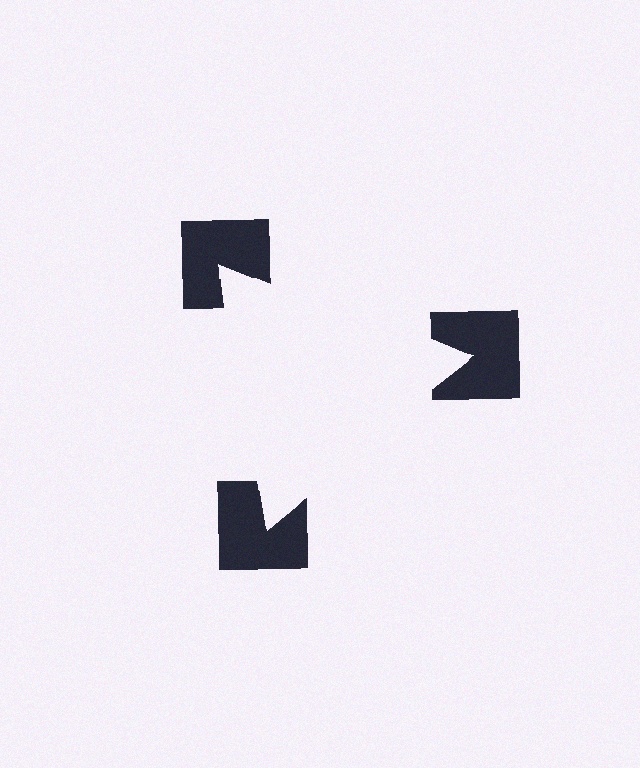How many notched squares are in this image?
There are 3 — one at each vertex of the illusory triangle.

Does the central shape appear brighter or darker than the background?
It typically appears slightly brighter than the background, even though no actual brightness change is drawn.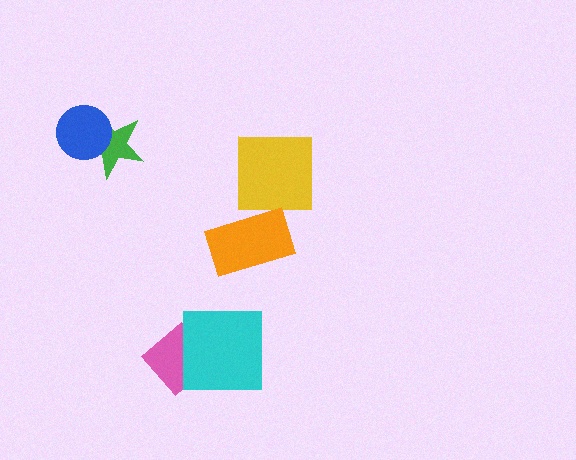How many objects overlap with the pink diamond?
1 object overlaps with the pink diamond.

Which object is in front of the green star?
The blue circle is in front of the green star.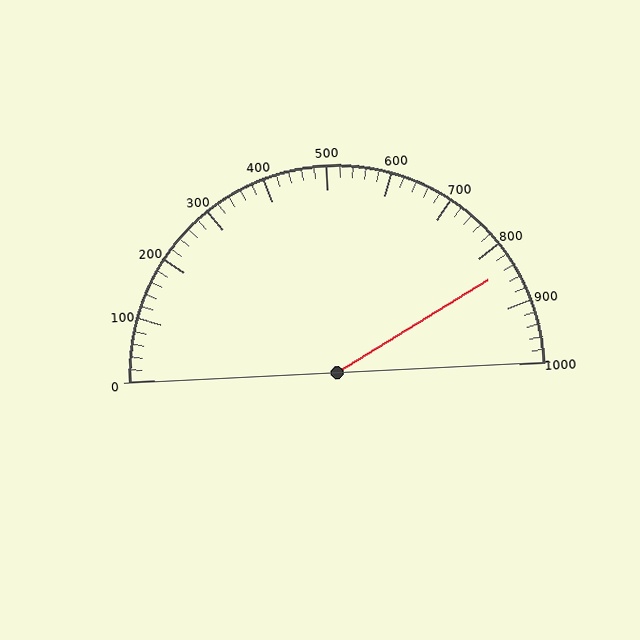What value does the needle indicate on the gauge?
The needle indicates approximately 840.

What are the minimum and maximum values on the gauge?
The gauge ranges from 0 to 1000.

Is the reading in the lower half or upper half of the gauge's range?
The reading is in the upper half of the range (0 to 1000).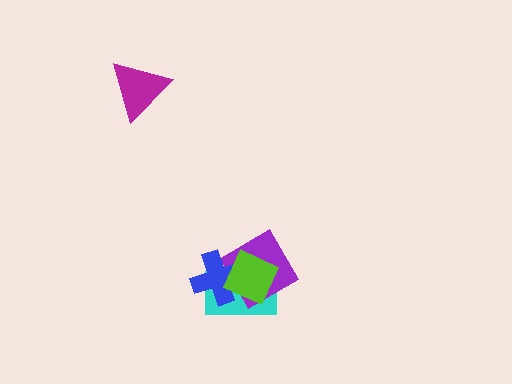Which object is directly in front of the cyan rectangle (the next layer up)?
The purple square is directly in front of the cyan rectangle.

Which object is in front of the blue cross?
The lime diamond is in front of the blue cross.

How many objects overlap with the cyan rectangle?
3 objects overlap with the cyan rectangle.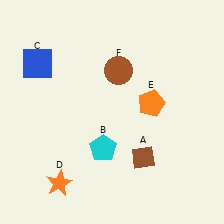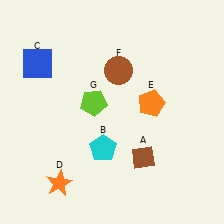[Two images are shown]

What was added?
A lime pentagon (G) was added in Image 2.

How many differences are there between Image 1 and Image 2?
There is 1 difference between the two images.